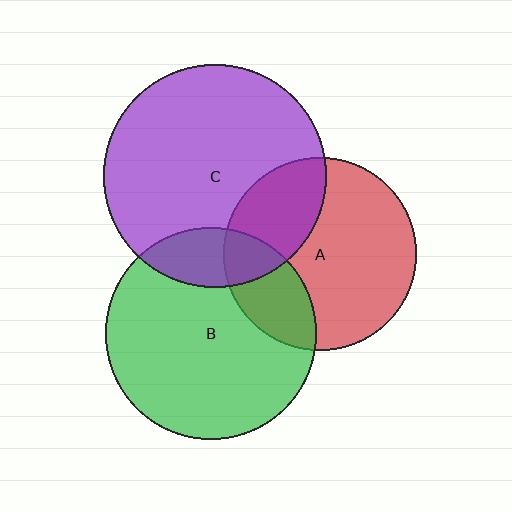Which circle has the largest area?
Circle C (purple).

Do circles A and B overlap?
Yes.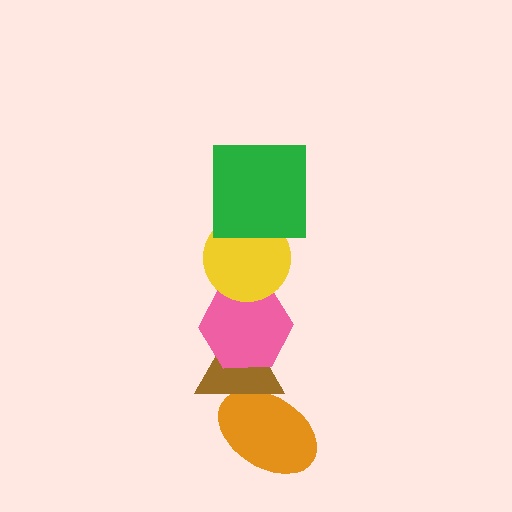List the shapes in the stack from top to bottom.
From top to bottom: the green square, the yellow circle, the pink hexagon, the brown triangle, the orange ellipse.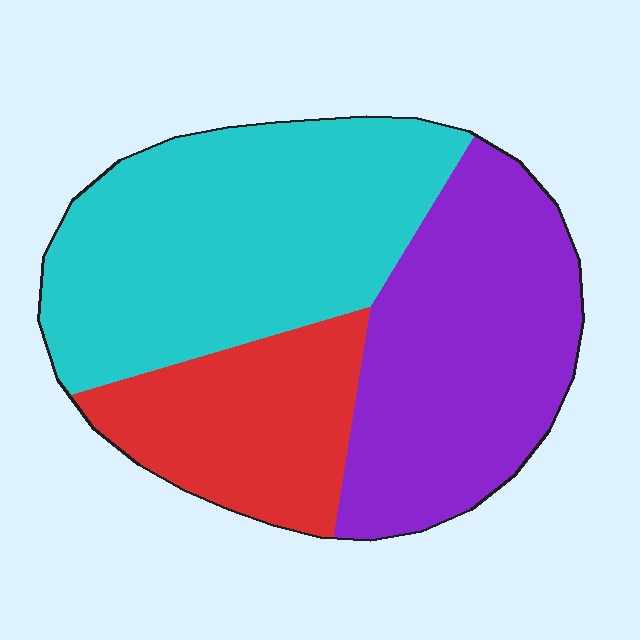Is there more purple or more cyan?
Cyan.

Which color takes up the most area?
Cyan, at roughly 45%.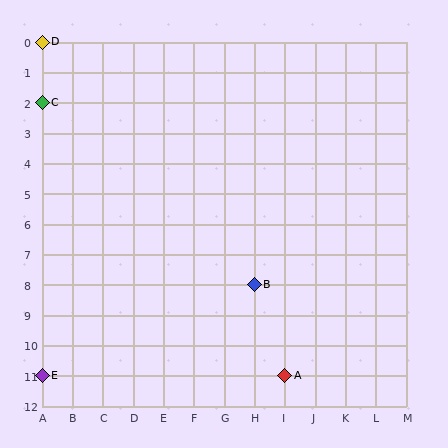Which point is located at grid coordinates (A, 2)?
Point C is at (A, 2).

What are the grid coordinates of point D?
Point D is at grid coordinates (A, 0).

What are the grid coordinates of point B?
Point B is at grid coordinates (H, 8).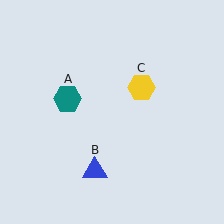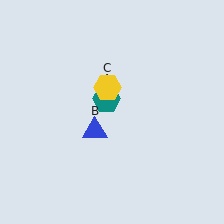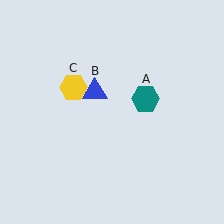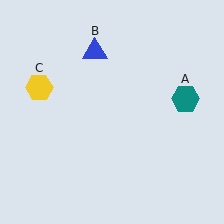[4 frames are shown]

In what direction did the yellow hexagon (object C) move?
The yellow hexagon (object C) moved left.